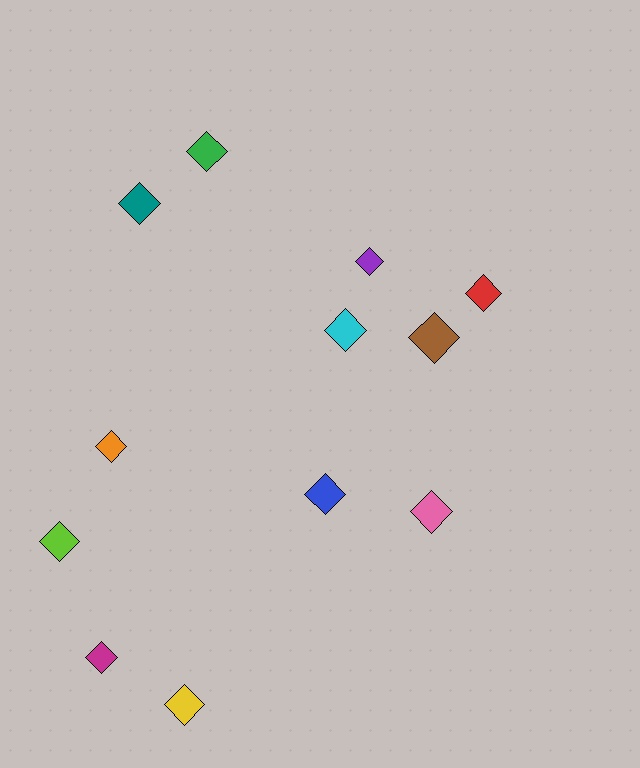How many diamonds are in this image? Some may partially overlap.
There are 12 diamonds.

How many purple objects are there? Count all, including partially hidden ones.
There is 1 purple object.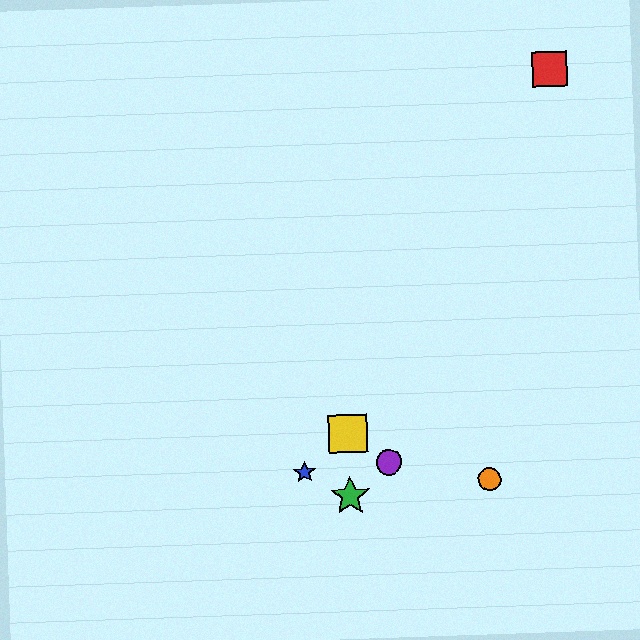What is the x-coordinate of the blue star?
The blue star is at x≈305.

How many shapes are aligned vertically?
2 shapes (the green star, the yellow square) are aligned vertically.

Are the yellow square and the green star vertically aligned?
Yes, both are at x≈348.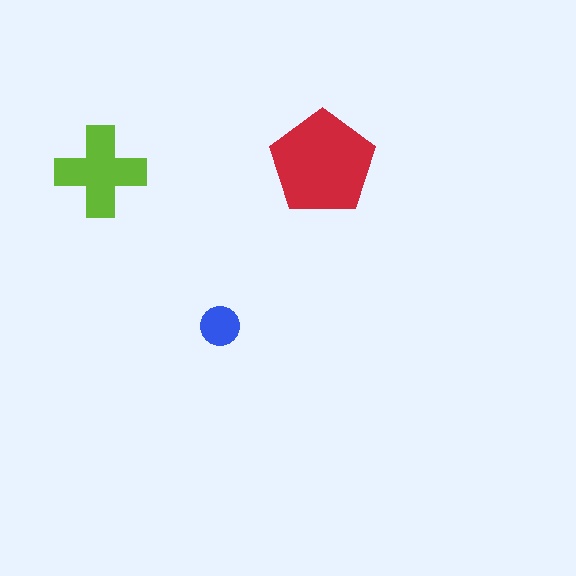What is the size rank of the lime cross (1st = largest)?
2nd.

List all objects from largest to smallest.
The red pentagon, the lime cross, the blue circle.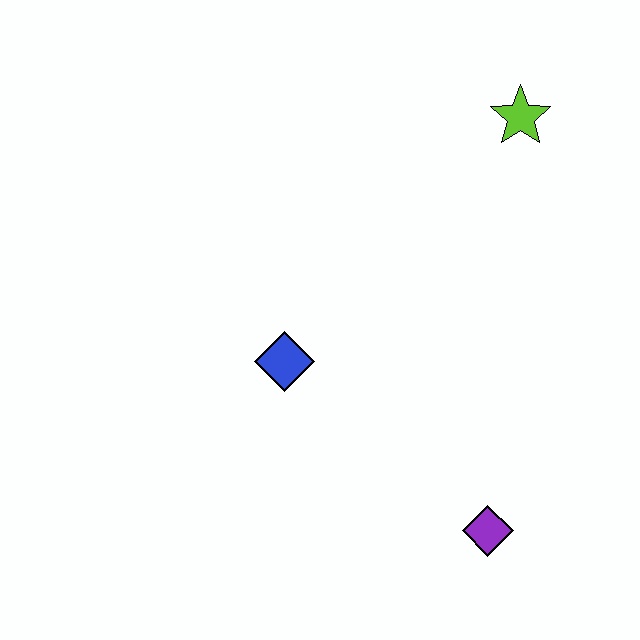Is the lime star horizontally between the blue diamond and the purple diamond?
No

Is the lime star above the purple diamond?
Yes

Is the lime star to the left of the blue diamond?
No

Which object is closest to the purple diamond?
The blue diamond is closest to the purple diamond.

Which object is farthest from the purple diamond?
The lime star is farthest from the purple diamond.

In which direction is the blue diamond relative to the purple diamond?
The blue diamond is to the left of the purple diamond.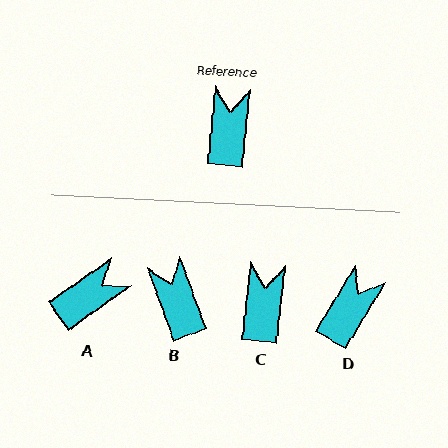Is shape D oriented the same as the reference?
No, it is off by about 25 degrees.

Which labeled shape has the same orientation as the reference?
C.